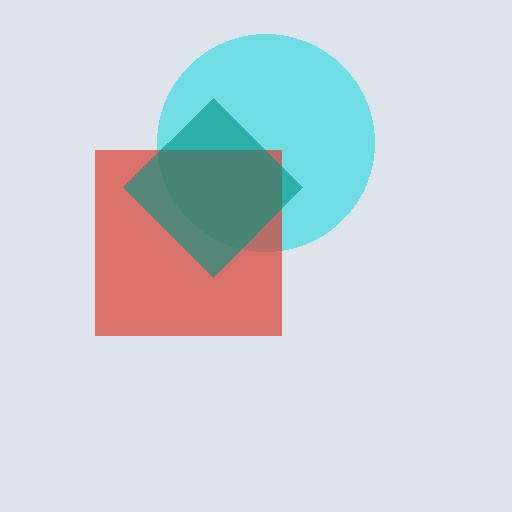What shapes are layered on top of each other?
The layered shapes are: a cyan circle, a red square, a teal diamond.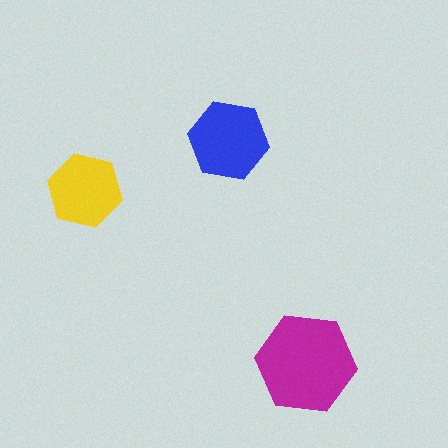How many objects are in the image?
There are 3 objects in the image.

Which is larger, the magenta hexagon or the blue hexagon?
The magenta one.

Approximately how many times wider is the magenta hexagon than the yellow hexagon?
About 1.5 times wider.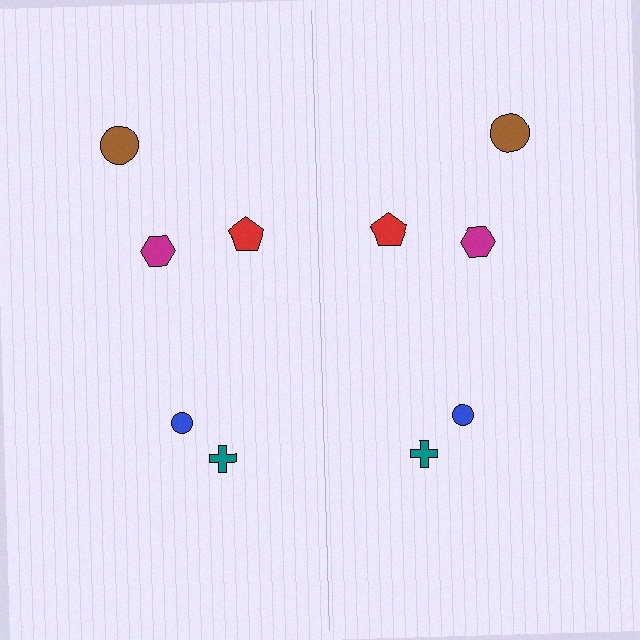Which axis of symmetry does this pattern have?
The pattern has a vertical axis of symmetry running through the center of the image.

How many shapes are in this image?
There are 10 shapes in this image.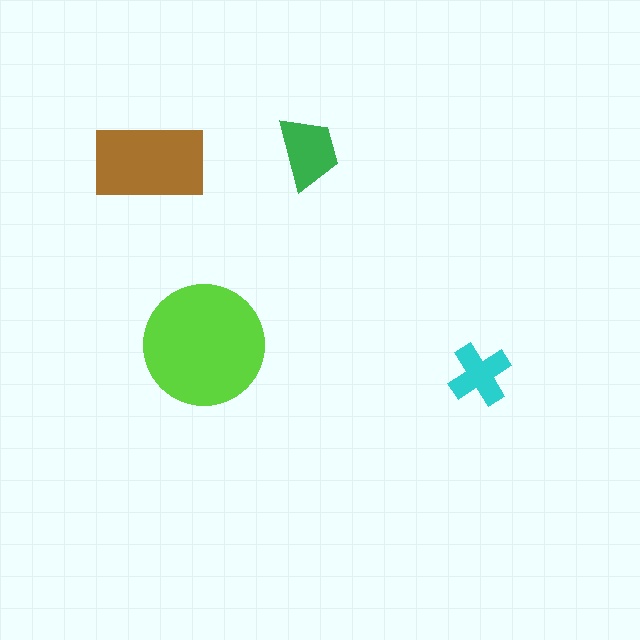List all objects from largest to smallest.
The lime circle, the brown rectangle, the green trapezoid, the cyan cross.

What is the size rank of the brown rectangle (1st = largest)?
2nd.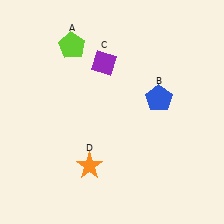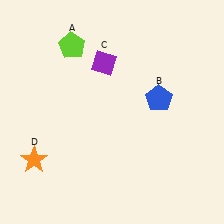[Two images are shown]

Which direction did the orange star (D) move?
The orange star (D) moved left.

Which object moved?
The orange star (D) moved left.